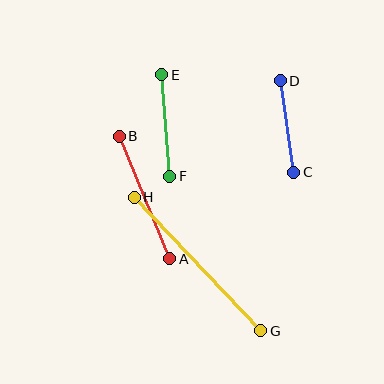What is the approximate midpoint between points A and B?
The midpoint is at approximately (144, 197) pixels.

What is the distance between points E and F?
The distance is approximately 102 pixels.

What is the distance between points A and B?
The distance is approximately 133 pixels.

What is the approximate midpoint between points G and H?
The midpoint is at approximately (197, 264) pixels.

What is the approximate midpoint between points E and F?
The midpoint is at approximately (166, 125) pixels.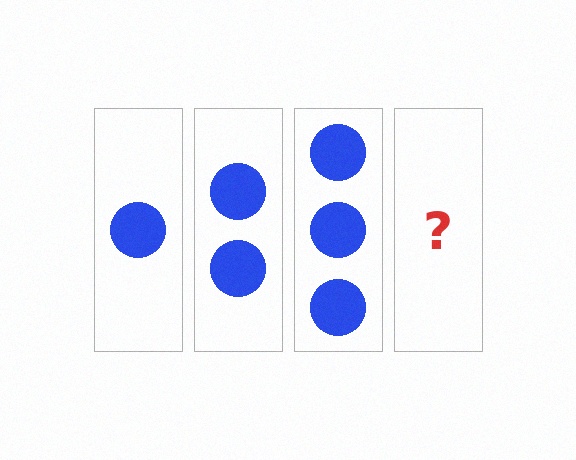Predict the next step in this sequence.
The next step is 4 circles.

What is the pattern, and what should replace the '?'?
The pattern is that each step adds one more circle. The '?' should be 4 circles.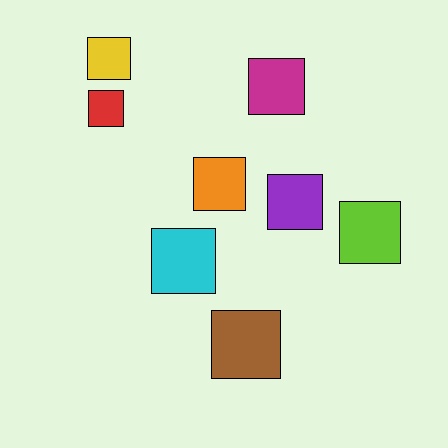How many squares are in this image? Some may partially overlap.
There are 8 squares.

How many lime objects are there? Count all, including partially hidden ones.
There is 1 lime object.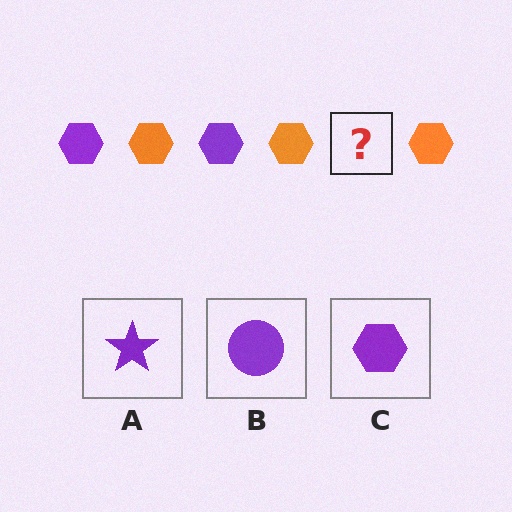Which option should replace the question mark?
Option C.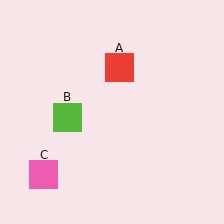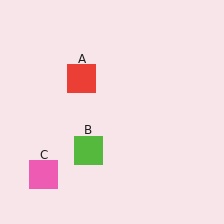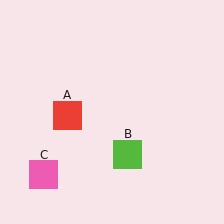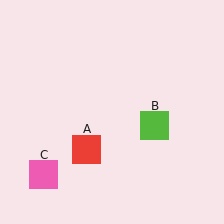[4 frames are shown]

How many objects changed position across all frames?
2 objects changed position: red square (object A), lime square (object B).